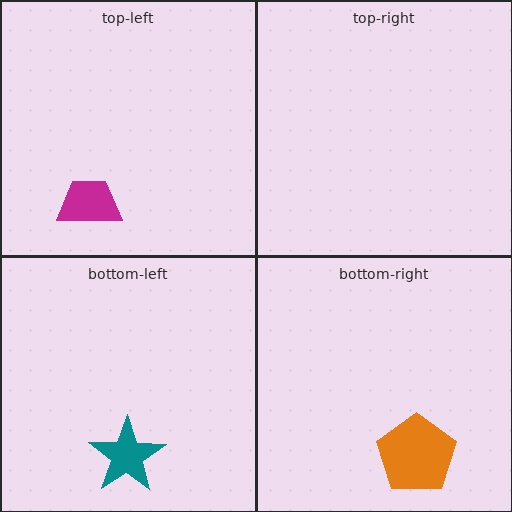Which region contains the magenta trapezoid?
The top-left region.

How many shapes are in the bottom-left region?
1.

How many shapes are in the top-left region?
1.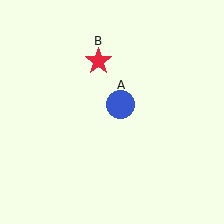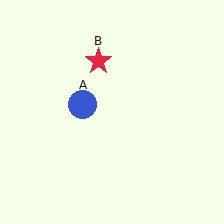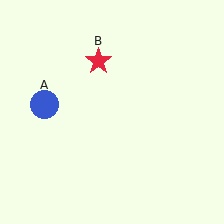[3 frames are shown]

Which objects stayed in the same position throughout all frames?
Red star (object B) remained stationary.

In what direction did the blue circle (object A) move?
The blue circle (object A) moved left.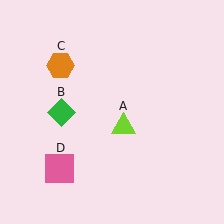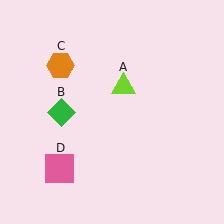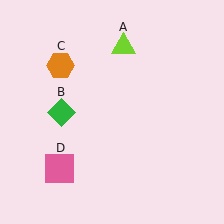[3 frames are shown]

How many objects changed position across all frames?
1 object changed position: lime triangle (object A).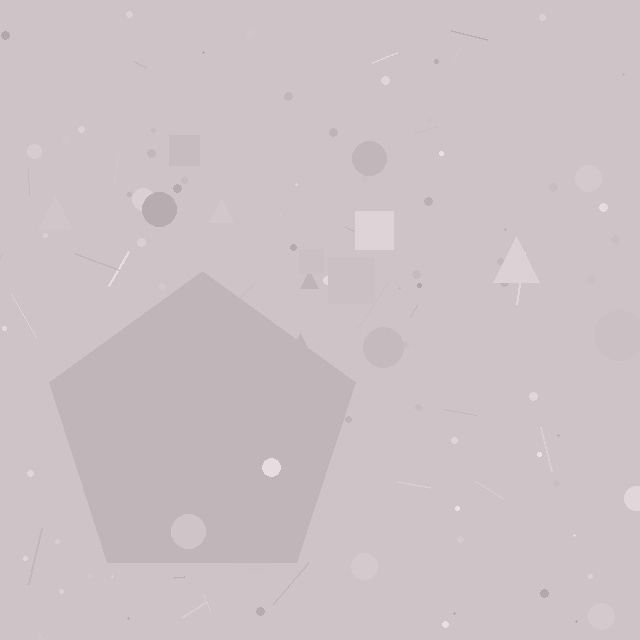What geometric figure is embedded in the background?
A pentagon is embedded in the background.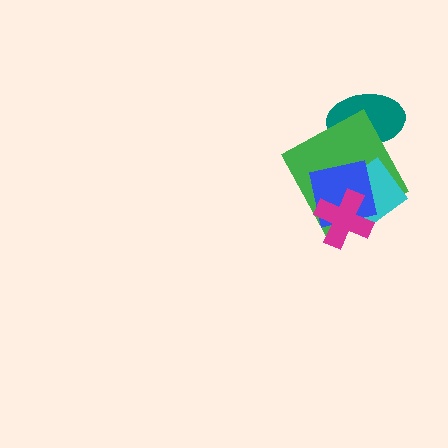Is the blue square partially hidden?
Yes, it is partially covered by another shape.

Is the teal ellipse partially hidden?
Yes, it is partially covered by another shape.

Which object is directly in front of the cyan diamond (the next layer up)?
The blue square is directly in front of the cyan diamond.